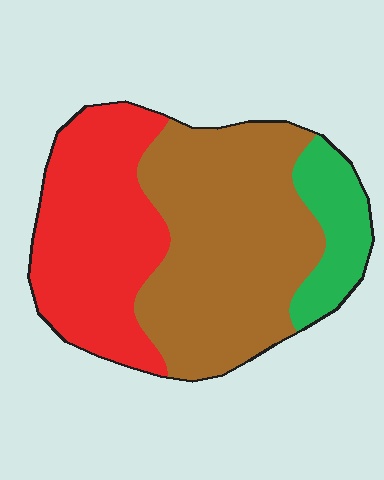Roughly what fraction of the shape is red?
Red takes up between a quarter and a half of the shape.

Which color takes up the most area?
Brown, at roughly 50%.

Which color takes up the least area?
Green, at roughly 15%.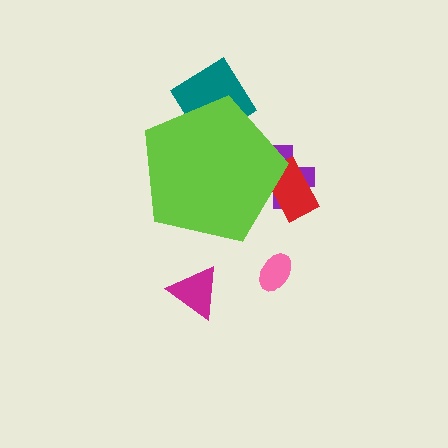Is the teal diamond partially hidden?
Yes, the teal diamond is partially hidden behind the lime pentagon.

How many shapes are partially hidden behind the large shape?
3 shapes are partially hidden.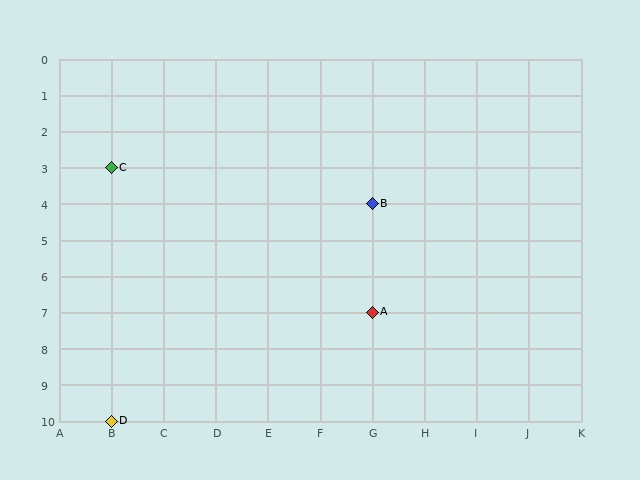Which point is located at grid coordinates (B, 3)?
Point C is at (B, 3).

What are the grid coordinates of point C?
Point C is at grid coordinates (B, 3).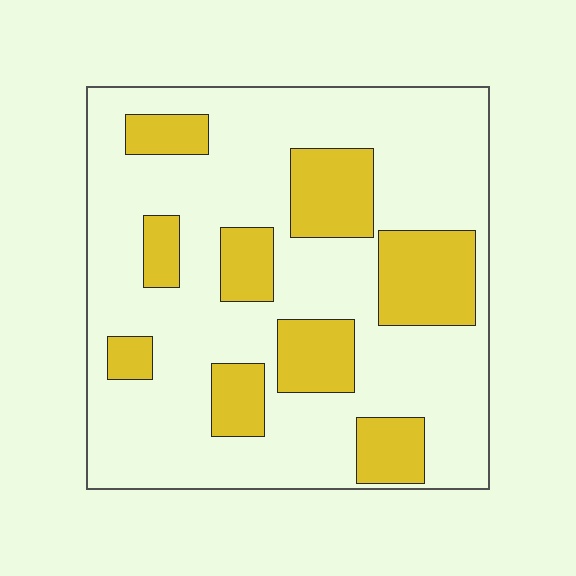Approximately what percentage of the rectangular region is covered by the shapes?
Approximately 25%.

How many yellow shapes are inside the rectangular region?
9.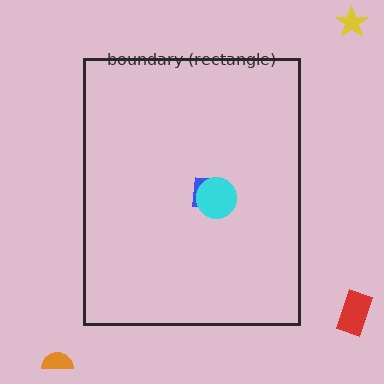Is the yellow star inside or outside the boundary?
Outside.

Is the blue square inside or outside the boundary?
Inside.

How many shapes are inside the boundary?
2 inside, 3 outside.